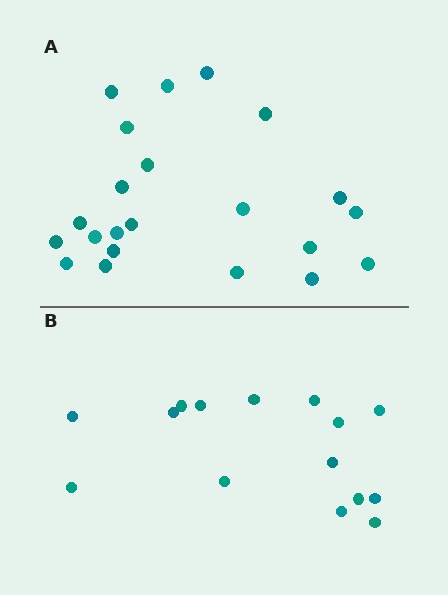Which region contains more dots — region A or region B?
Region A (the top region) has more dots.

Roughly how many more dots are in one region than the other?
Region A has roughly 8 or so more dots than region B.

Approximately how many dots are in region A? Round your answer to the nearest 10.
About 20 dots. (The exact count is 22, which rounds to 20.)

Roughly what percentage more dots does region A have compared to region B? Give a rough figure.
About 45% more.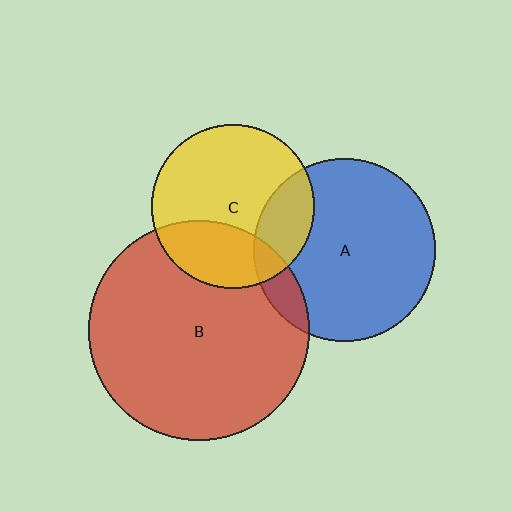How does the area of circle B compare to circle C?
Approximately 1.8 times.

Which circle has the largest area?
Circle B (red).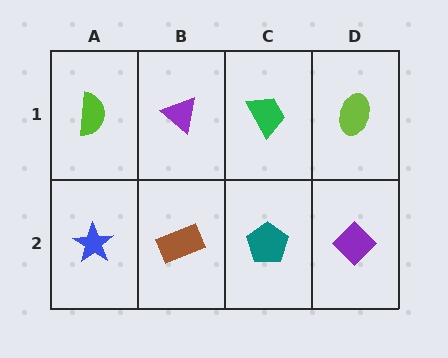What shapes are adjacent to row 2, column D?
A lime ellipse (row 1, column D), a teal pentagon (row 2, column C).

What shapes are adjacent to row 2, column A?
A lime semicircle (row 1, column A), a brown rectangle (row 2, column B).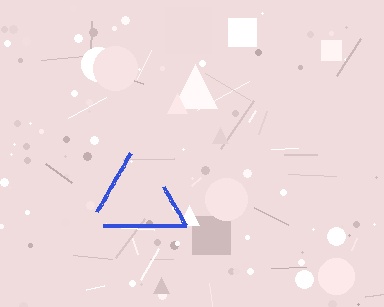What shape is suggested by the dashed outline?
The dashed outline suggests a triangle.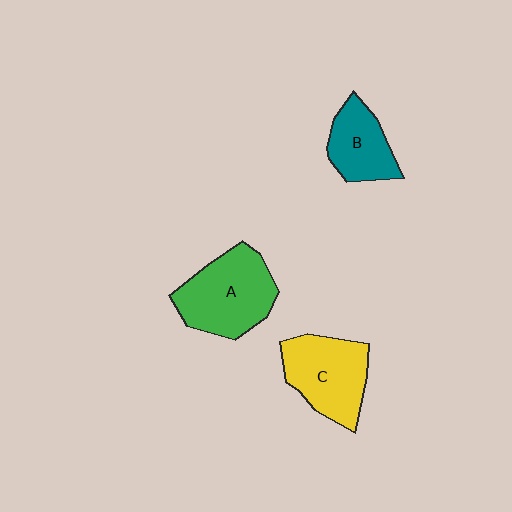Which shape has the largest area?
Shape A (green).